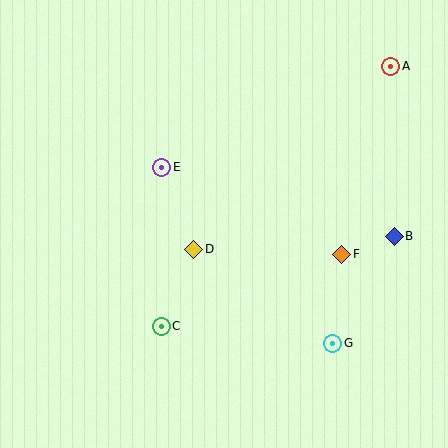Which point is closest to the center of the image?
Point D at (194, 249) is closest to the center.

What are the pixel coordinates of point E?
Point E is at (162, 167).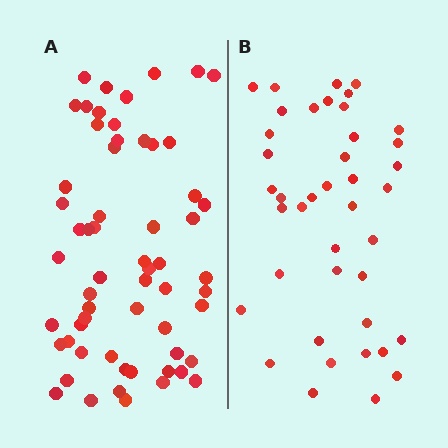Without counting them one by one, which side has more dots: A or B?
Region A (the left region) has more dots.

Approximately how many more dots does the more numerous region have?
Region A has approximately 20 more dots than region B.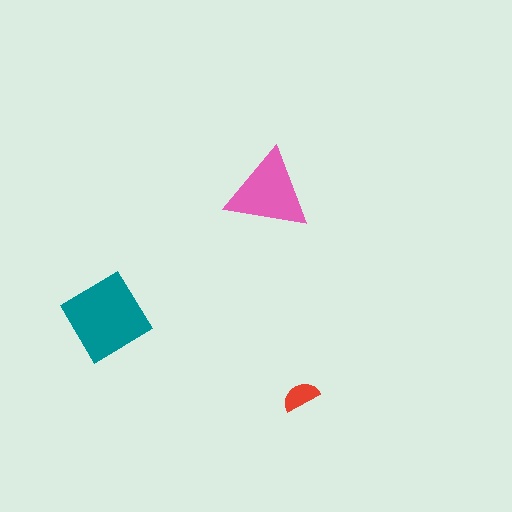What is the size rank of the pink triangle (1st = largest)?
2nd.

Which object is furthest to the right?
The red semicircle is rightmost.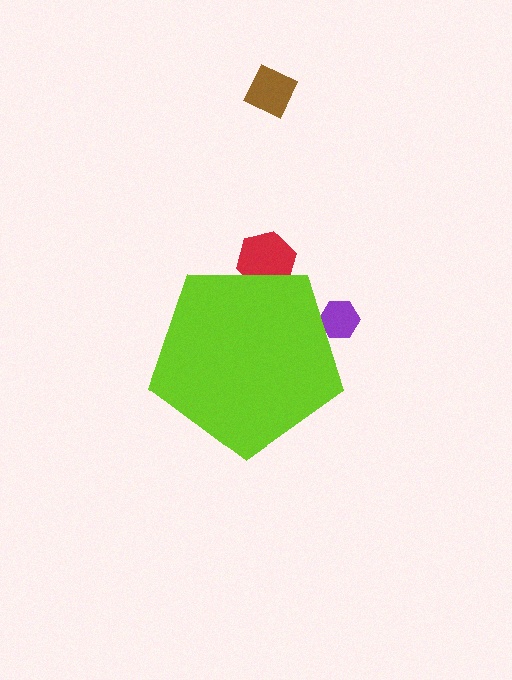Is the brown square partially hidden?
No, the brown square is fully visible.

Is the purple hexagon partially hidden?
Yes, the purple hexagon is partially hidden behind the lime pentagon.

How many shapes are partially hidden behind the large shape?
2 shapes are partially hidden.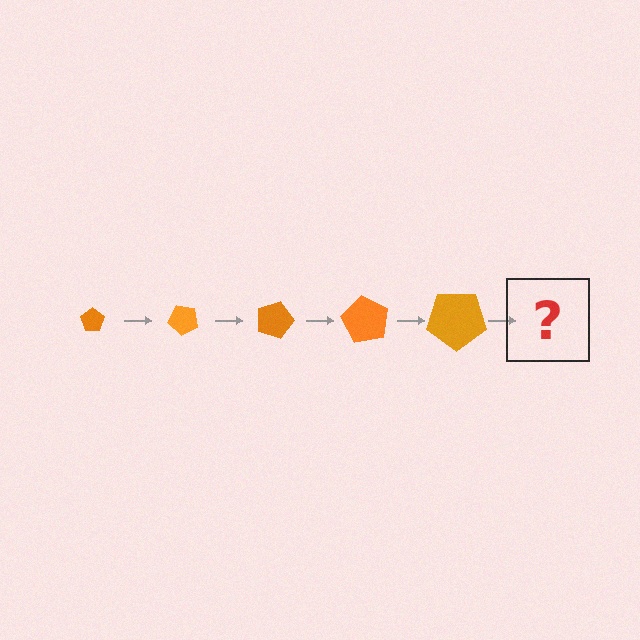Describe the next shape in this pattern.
It should be a pentagon, larger than the previous one and rotated 225 degrees from the start.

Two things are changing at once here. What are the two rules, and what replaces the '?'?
The two rules are that the pentagon grows larger each step and it rotates 45 degrees each step. The '?' should be a pentagon, larger than the previous one and rotated 225 degrees from the start.